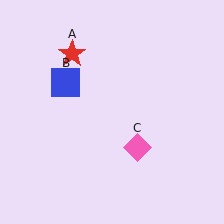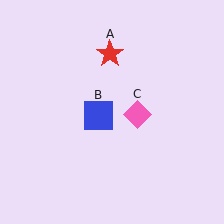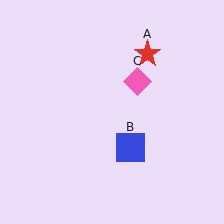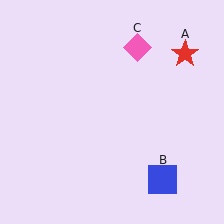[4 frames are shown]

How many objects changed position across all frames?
3 objects changed position: red star (object A), blue square (object B), pink diamond (object C).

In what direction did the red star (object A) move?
The red star (object A) moved right.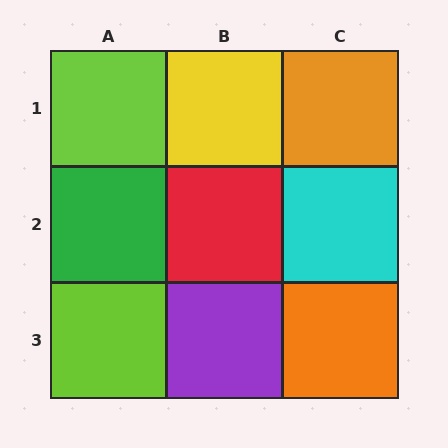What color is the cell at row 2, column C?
Cyan.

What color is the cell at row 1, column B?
Yellow.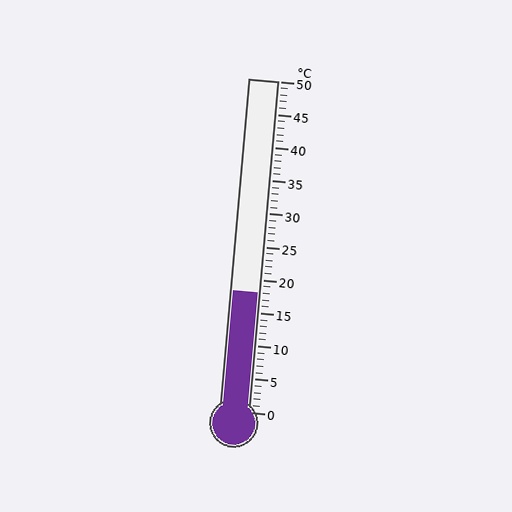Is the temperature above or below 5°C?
The temperature is above 5°C.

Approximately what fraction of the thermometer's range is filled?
The thermometer is filled to approximately 35% of its range.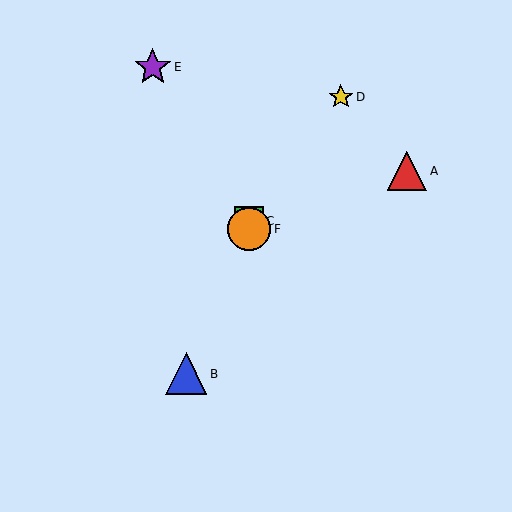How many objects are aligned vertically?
2 objects (C, F) are aligned vertically.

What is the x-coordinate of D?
Object D is at x≈341.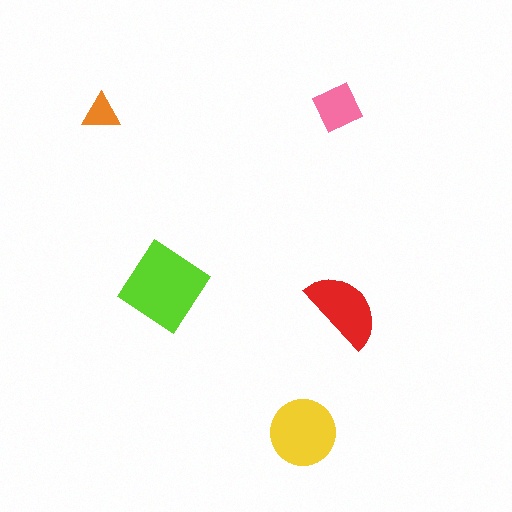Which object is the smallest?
The orange triangle.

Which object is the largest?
The lime diamond.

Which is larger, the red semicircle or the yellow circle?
The yellow circle.